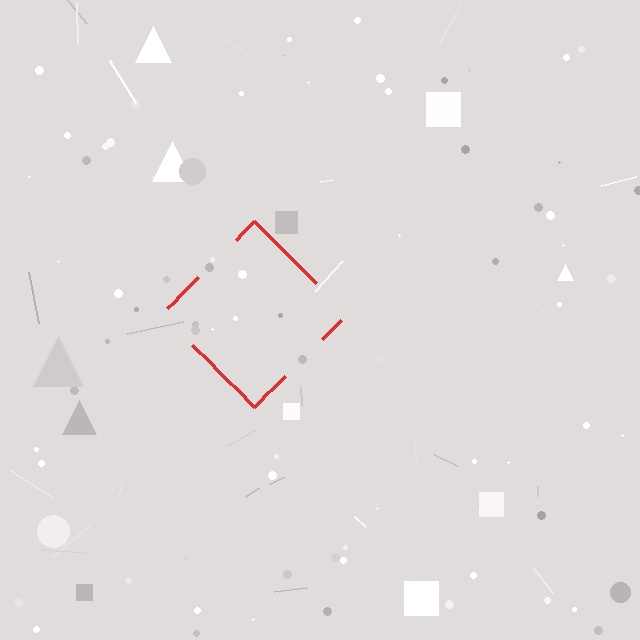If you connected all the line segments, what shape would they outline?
They would outline a diamond.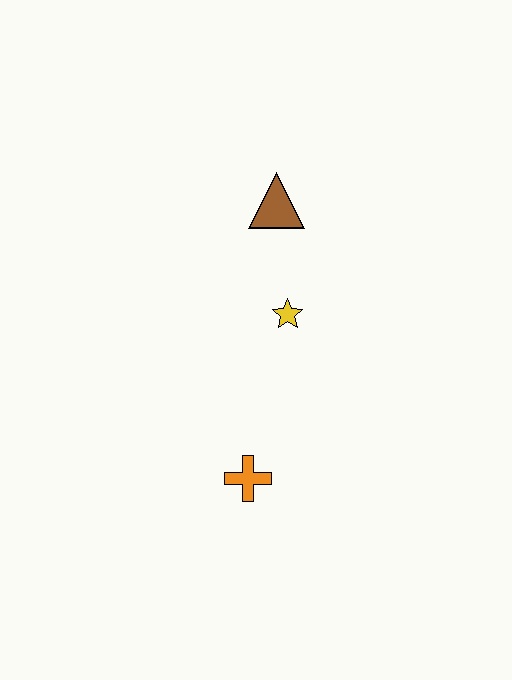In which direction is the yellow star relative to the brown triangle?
The yellow star is below the brown triangle.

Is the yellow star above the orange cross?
Yes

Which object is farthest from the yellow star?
The orange cross is farthest from the yellow star.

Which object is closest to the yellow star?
The brown triangle is closest to the yellow star.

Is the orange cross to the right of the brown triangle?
No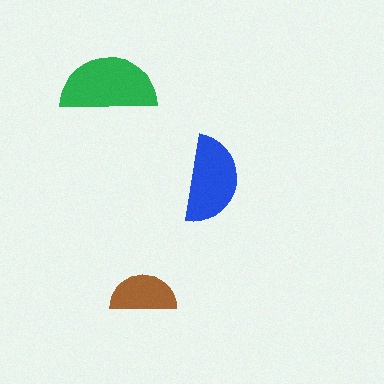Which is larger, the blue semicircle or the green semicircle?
The green one.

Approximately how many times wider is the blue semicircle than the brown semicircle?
About 1.5 times wider.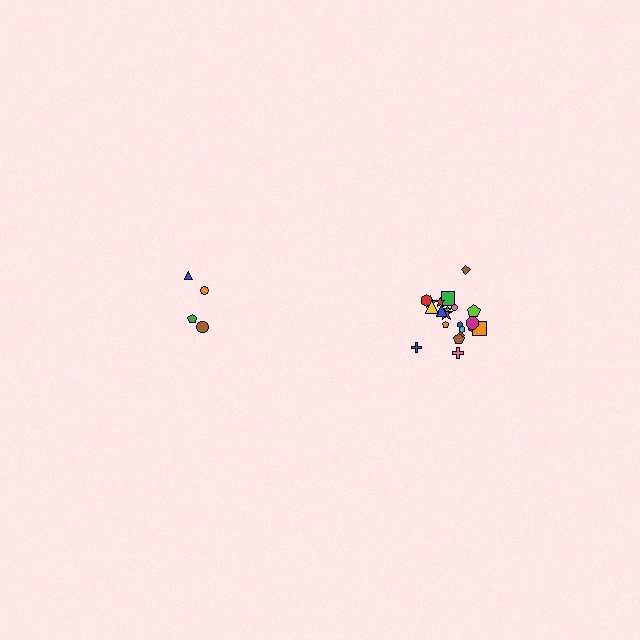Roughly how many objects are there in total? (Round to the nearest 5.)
Roughly 25 objects in total.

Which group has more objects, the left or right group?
The right group.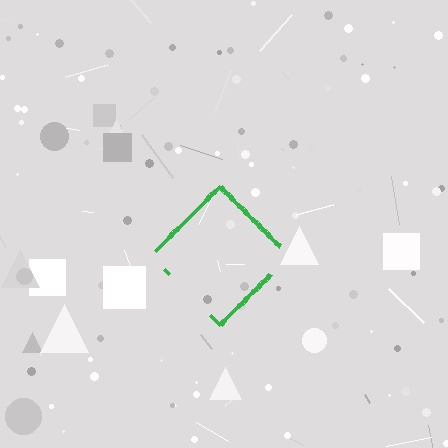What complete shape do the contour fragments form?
The contour fragments form a diamond.